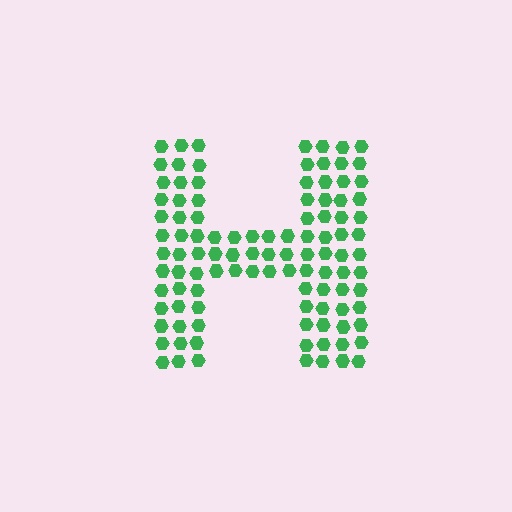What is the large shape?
The large shape is the letter H.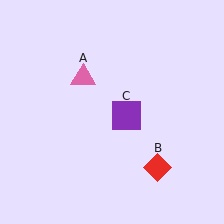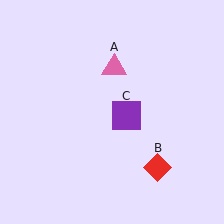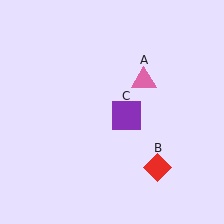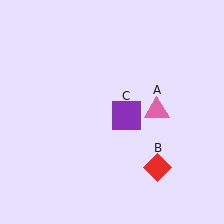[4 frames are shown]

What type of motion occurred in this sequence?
The pink triangle (object A) rotated clockwise around the center of the scene.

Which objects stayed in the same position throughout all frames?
Red diamond (object B) and purple square (object C) remained stationary.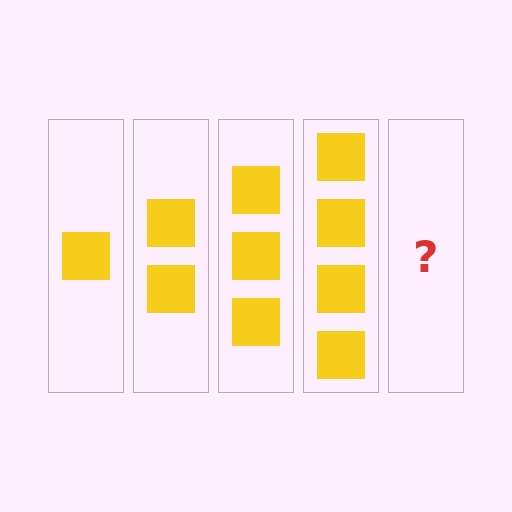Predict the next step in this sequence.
The next step is 5 squares.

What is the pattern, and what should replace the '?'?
The pattern is that each step adds one more square. The '?' should be 5 squares.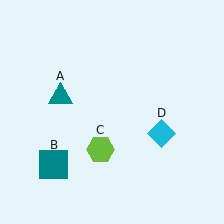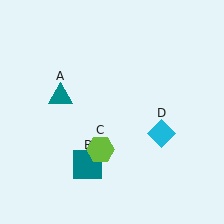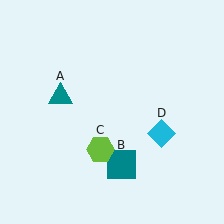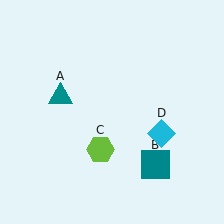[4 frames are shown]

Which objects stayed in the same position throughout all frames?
Teal triangle (object A) and lime hexagon (object C) and cyan diamond (object D) remained stationary.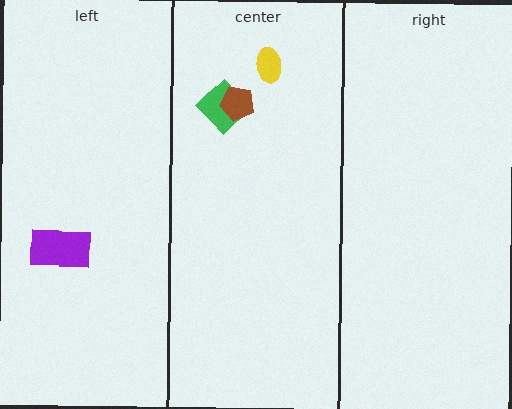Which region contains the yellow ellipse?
The center region.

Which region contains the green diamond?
The center region.